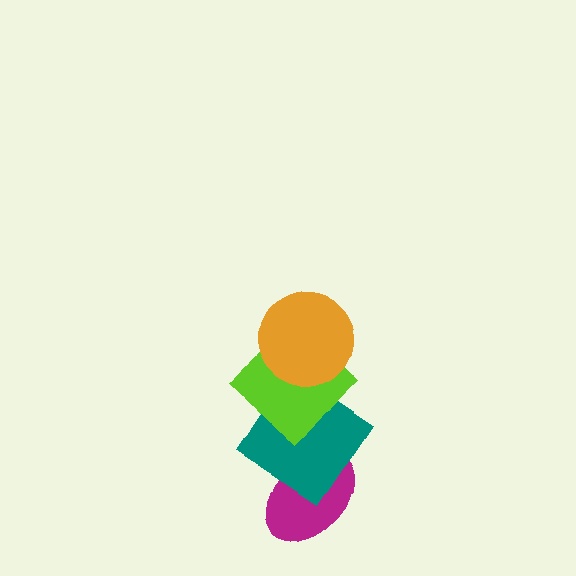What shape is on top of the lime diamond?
The orange circle is on top of the lime diamond.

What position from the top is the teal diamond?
The teal diamond is 3rd from the top.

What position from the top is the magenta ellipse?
The magenta ellipse is 4th from the top.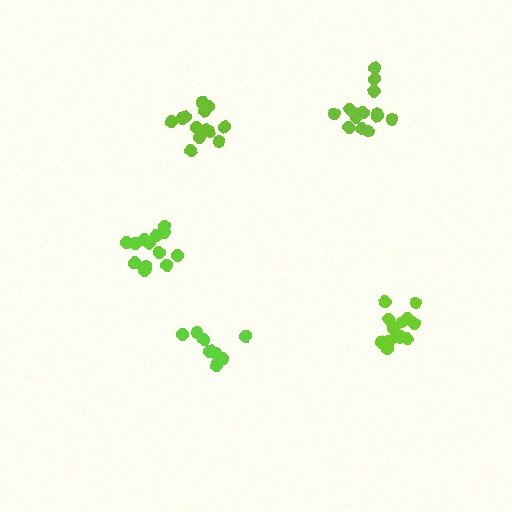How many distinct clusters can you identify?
There are 5 distinct clusters.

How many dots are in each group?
Group 1: 13 dots, Group 2: 14 dots, Group 3: 9 dots, Group 4: 14 dots, Group 5: 15 dots (65 total).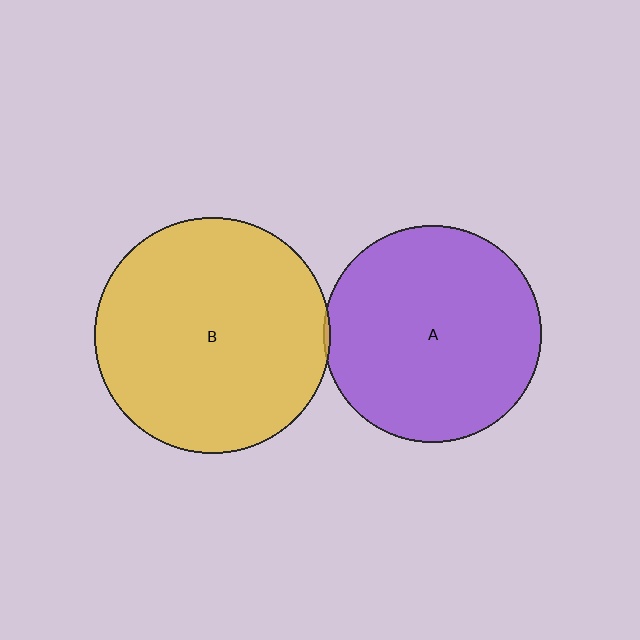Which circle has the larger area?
Circle B (yellow).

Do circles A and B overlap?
Yes.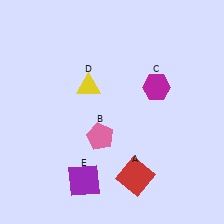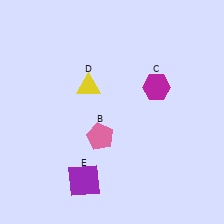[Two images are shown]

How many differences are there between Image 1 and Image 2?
There is 1 difference between the two images.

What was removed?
The red square (A) was removed in Image 2.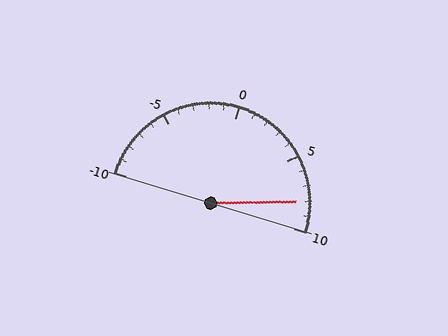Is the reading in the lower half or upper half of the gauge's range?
The reading is in the upper half of the range (-10 to 10).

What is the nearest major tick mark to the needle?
The nearest major tick mark is 10.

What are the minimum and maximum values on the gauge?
The gauge ranges from -10 to 10.